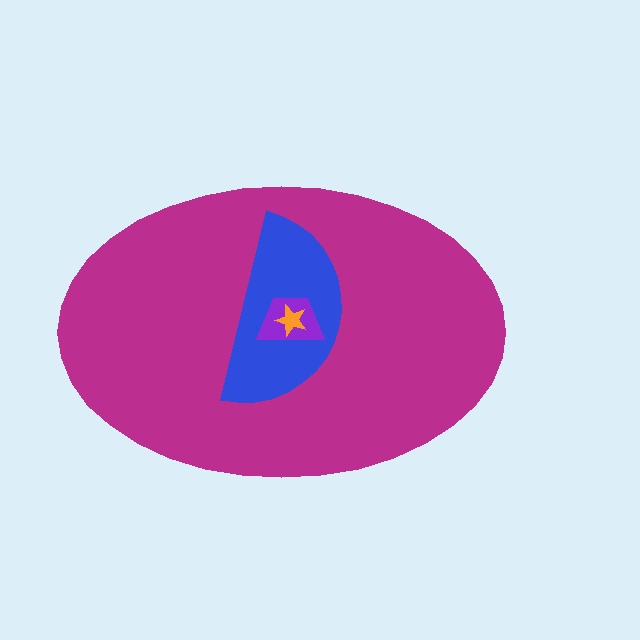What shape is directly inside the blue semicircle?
The purple trapezoid.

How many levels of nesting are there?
4.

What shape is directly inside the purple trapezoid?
The orange star.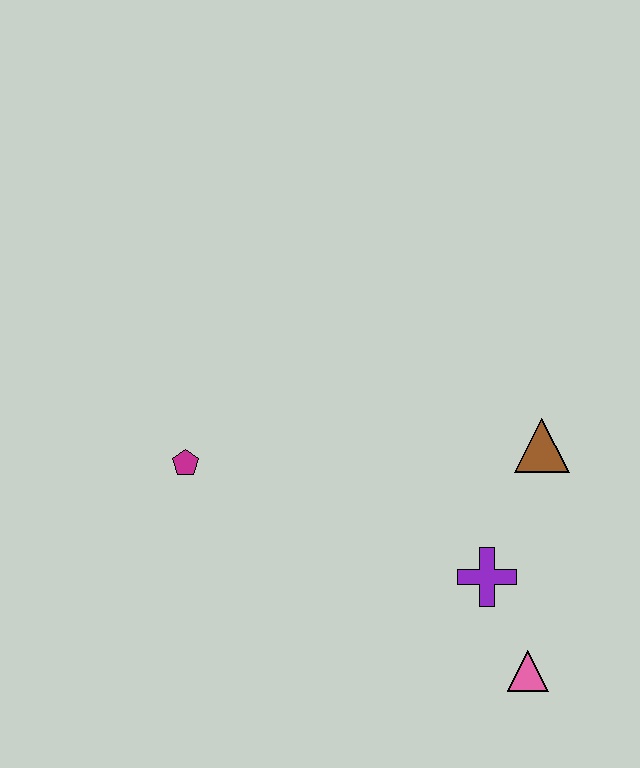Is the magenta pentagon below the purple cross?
No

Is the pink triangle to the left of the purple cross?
No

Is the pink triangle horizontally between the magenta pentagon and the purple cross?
No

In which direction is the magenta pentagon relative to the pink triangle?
The magenta pentagon is to the left of the pink triangle.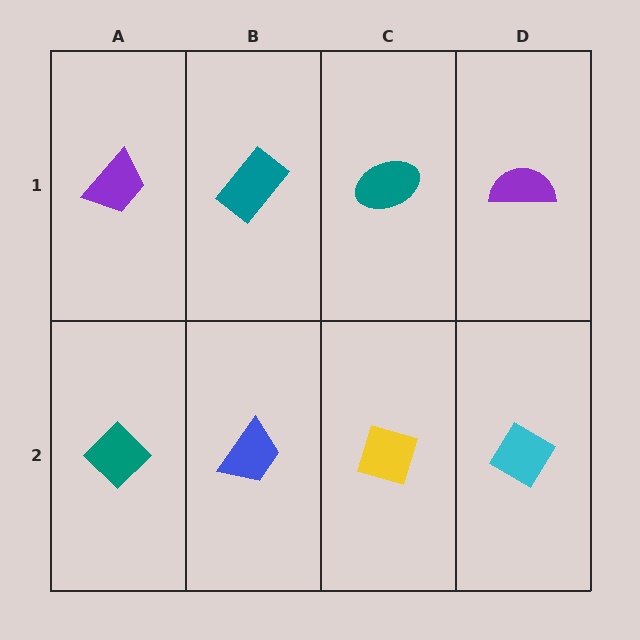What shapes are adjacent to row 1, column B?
A blue trapezoid (row 2, column B), a purple trapezoid (row 1, column A), a teal ellipse (row 1, column C).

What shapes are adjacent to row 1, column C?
A yellow diamond (row 2, column C), a teal rectangle (row 1, column B), a purple semicircle (row 1, column D).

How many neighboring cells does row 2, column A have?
2.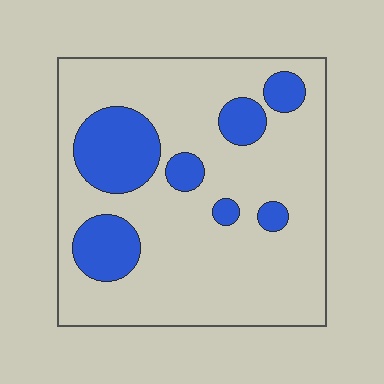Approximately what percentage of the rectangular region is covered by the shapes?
Approximately 20%.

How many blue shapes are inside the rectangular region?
7.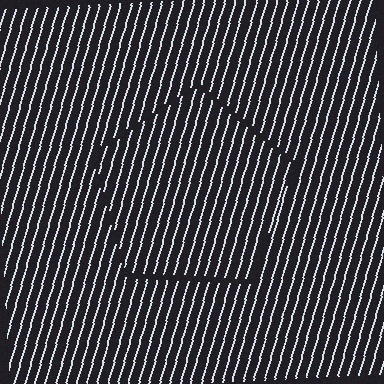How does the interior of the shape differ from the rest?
The interior of the shape contains the same grating, shifted by half a period — the contour is defined by the phase discontinuity where line-ends from the inner and outer gratings abut.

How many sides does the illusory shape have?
5 sides — the line-ends trace a pentagon.